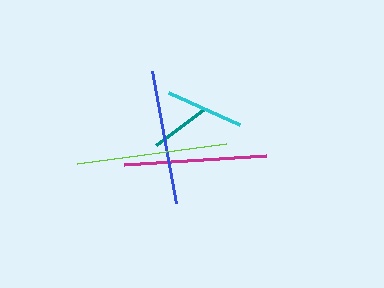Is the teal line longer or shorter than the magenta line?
The magenta line is longer than the teal line.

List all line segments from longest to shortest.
From longest to shortest: lime, magenta, blue, cyan, teal.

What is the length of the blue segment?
The blue segment is approximately 134 pixels long.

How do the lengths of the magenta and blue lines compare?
The magenta and blue lines are approximately the same length.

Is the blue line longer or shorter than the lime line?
The lime line is longer than the blue line.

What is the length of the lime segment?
The lime segment is approximately 151 pixels long.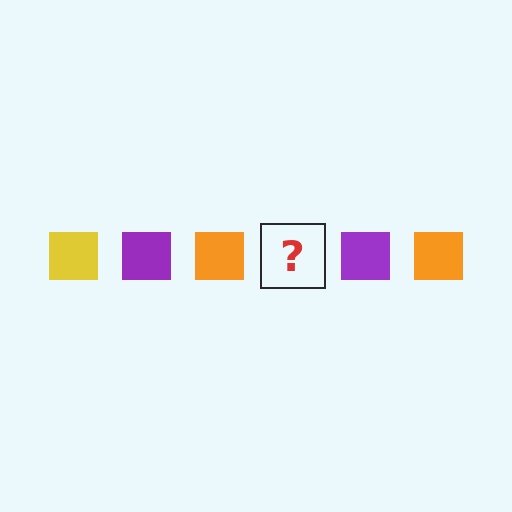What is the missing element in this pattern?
The missing element is a yellow square.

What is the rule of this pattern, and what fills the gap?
The rule is that the pattern cycles through yellow, purple, orange squares. The gap should be filled with a yellow square.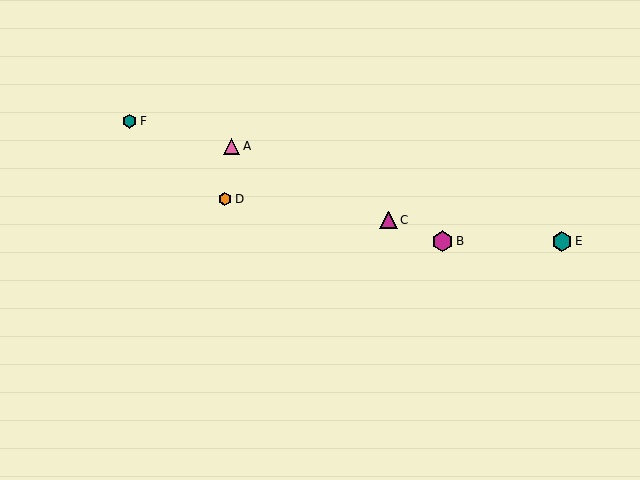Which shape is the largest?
The magenta hexagon (labeled B) is the largest.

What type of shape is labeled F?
Shape F is a teal hexagon.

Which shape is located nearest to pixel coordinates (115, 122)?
The teal hexagon (labeled F) at (130, 121) is nearest to that location.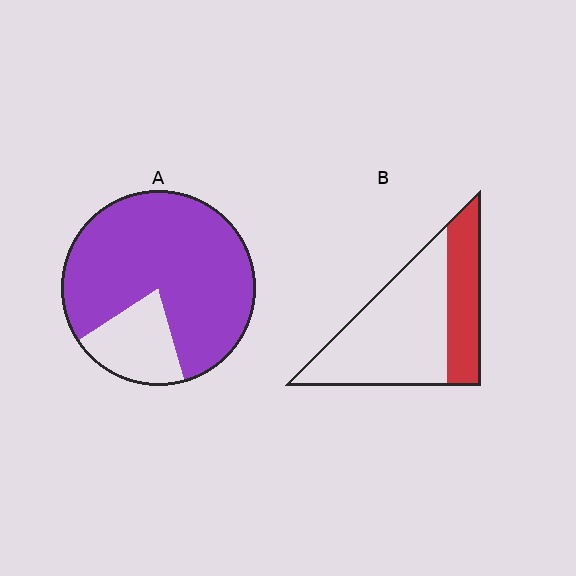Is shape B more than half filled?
No.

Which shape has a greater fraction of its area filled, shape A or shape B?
Shape A.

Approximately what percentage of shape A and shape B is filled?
A is approximately 80% and B is approximately 30%.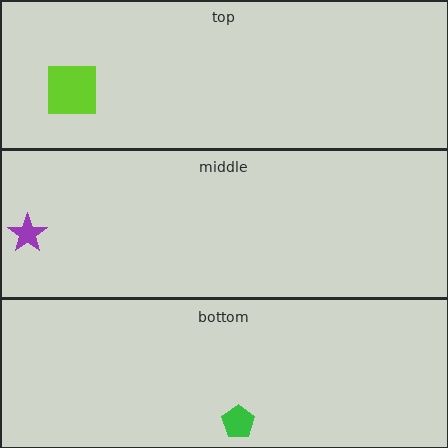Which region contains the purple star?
The middle region.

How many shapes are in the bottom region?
1.